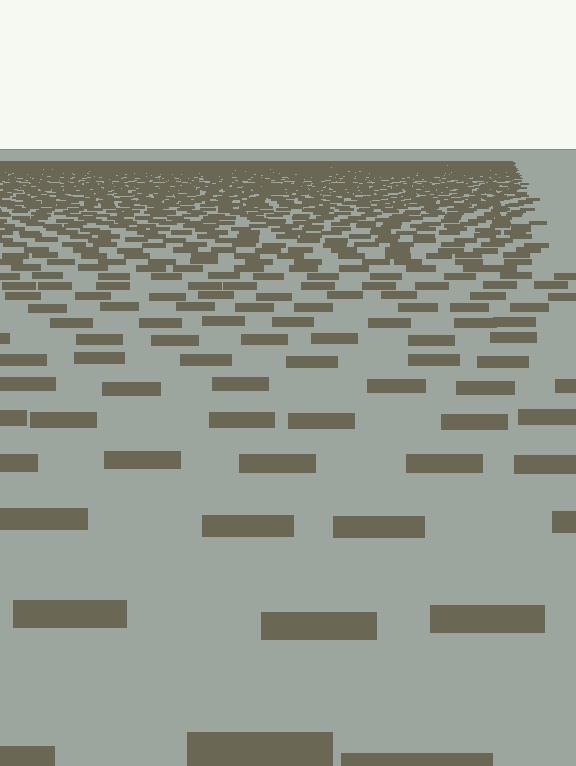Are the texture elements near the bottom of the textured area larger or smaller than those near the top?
Larger. Near the bottom, elements are closer to the viewer and appear at a bigger on-screen size.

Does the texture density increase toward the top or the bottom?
Density increases toward the top.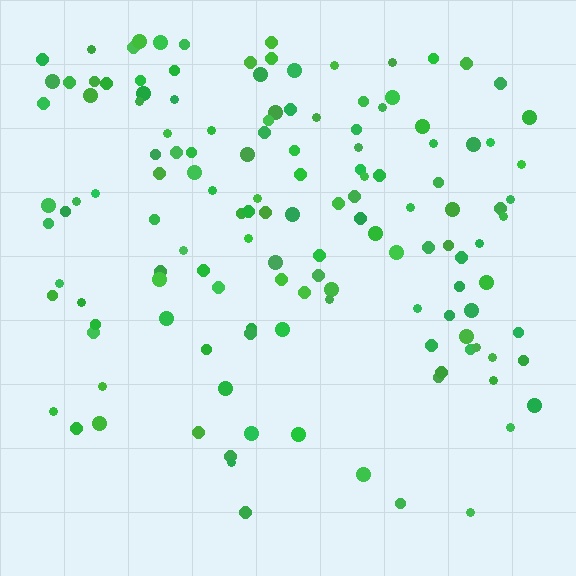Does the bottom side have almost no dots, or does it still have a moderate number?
Still a moderate number, just noticeably fewer than the top.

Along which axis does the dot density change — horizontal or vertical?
Vertical.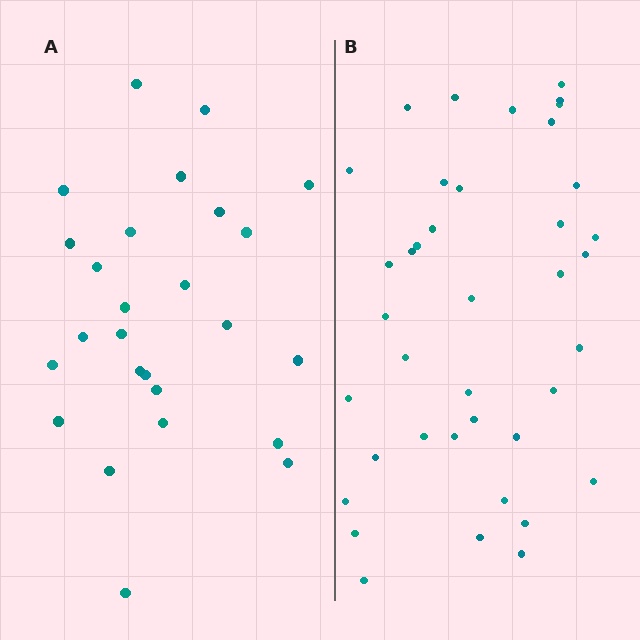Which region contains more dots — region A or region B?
Region B (the right region) has more dots.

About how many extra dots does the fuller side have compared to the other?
Region B has approximately 15 more dots than region A.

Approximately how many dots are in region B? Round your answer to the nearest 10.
About 40 dots. (The exact count is 39, which rounds to 40.)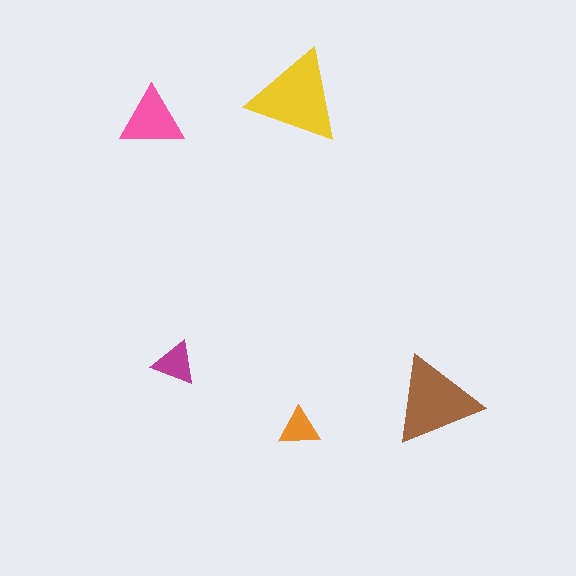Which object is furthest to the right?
The brown triangle is rightmost.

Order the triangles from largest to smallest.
the yellow one, the brown one, the pink one, the magenta one, the orange one.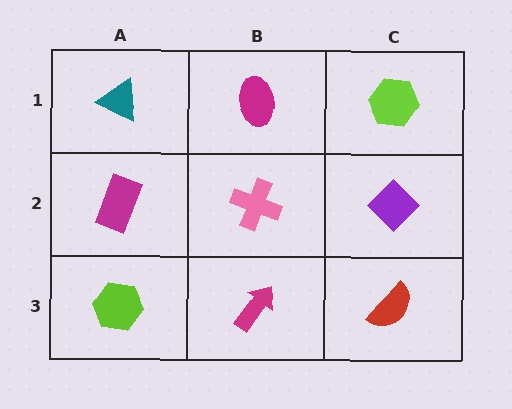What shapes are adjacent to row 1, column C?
A purple diamond (row 2, column C), a magenta ellipse (row 1, column B).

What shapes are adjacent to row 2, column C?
A lime hexagon (row 1, column C), a red semicircle (row 3, column C), a pink cross (row 2, column B).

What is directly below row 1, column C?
A purple diamond.